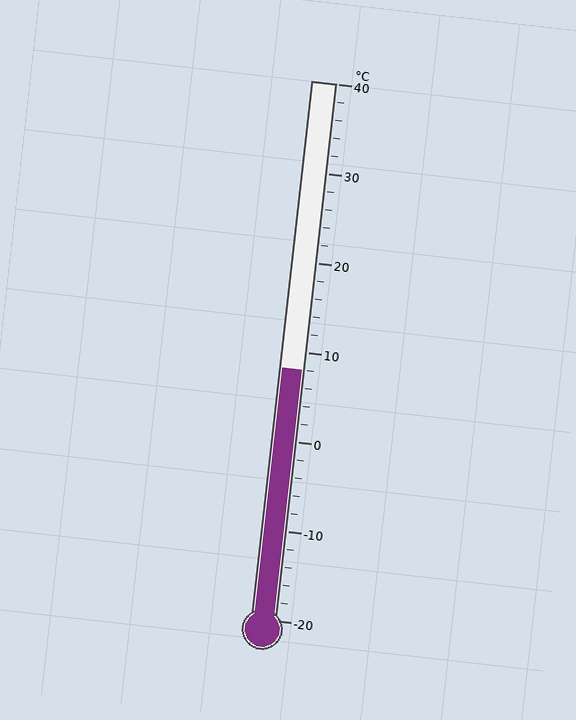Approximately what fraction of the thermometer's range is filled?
The thermometer is filled to approximately 45% of its range.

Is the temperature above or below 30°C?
The temperature is below 30°C.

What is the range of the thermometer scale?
The thermometer scale ranges from -20°C to 40°C.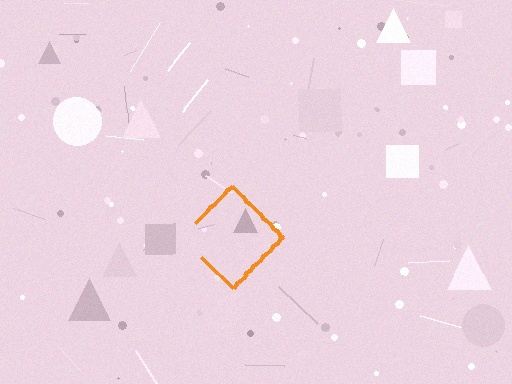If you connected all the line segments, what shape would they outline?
They would outline a diamond.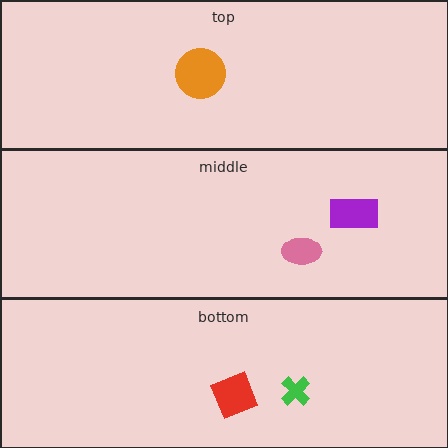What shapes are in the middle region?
The purple rectangle, the pink ellipse.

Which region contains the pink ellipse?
The middle region.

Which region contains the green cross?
The bottom region.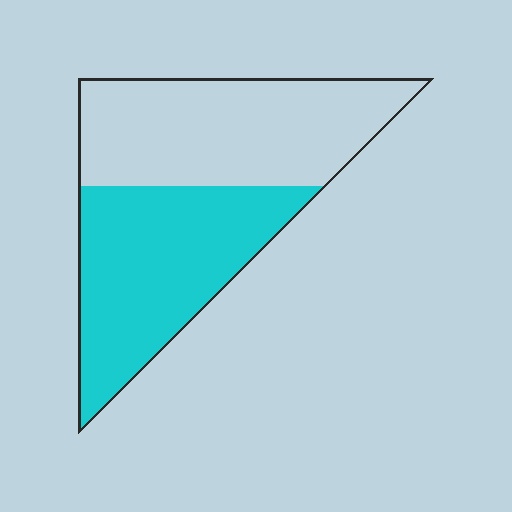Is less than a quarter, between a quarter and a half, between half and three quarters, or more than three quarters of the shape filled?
Between a quarter and a half.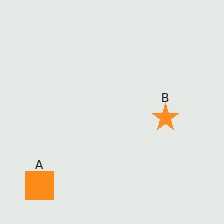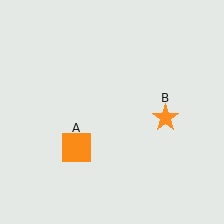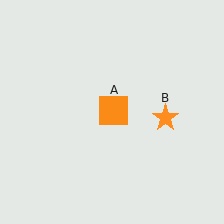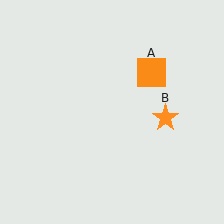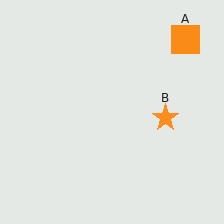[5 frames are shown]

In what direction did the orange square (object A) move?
The orange square (object A) moved up and to the right.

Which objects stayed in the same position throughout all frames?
Orange star (object B) remained stationary.